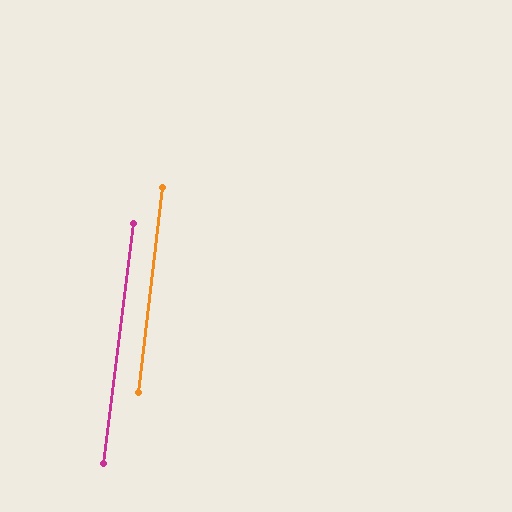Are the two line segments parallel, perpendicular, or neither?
Parallel — their directions differ by only 0.6°.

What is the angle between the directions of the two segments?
Approximately 1 degree.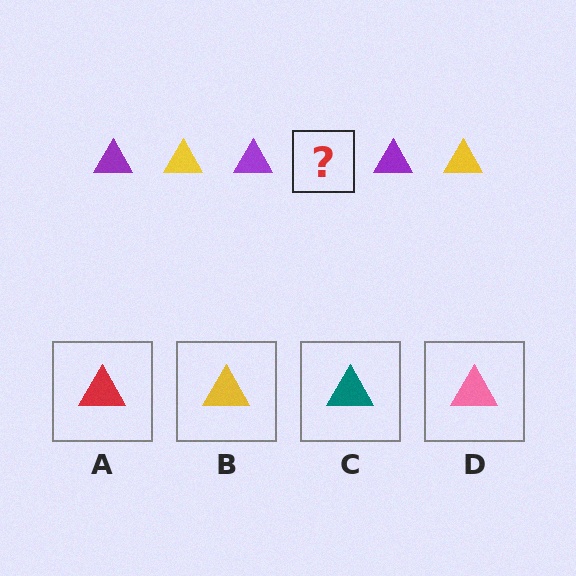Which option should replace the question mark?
Option B.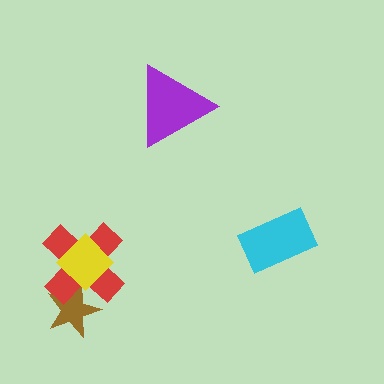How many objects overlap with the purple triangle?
0 objects overlap with the purple triangle.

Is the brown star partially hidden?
Yes, it is partially covered by another shape.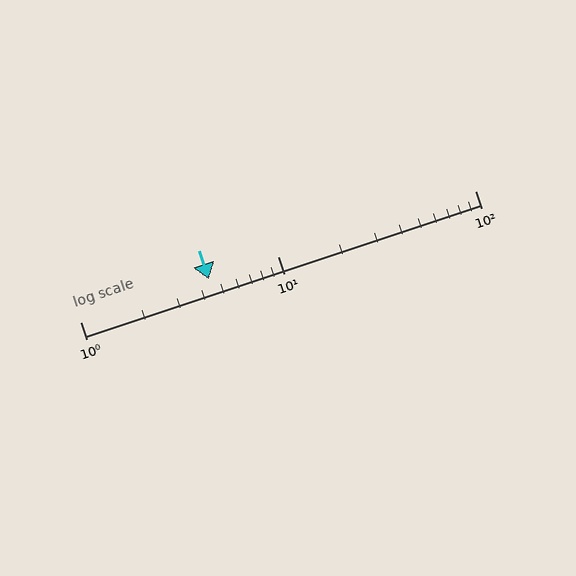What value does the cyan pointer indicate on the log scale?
The pointer indicates approximately 4.5.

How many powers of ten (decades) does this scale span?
The scale spans 2 decades, from 1 to 100.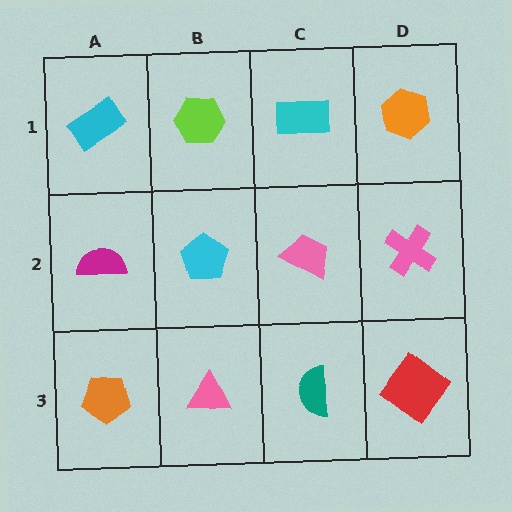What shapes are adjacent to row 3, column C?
A pink trapezoid (row 2, column C), a pink triangle (row 3, column B), a red diamond (row 3, column D).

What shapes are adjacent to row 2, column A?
A cyan rectangle (row 1, column A), an orange pentagon (row 3, column A), a cyan pentagon (row 2, column B).